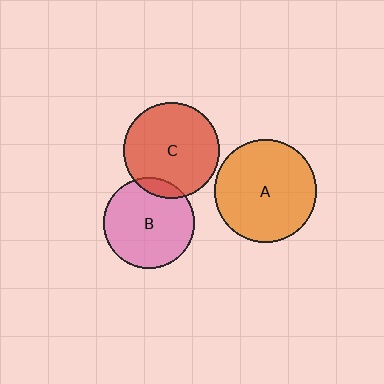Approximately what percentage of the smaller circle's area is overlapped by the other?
Approximately 10%.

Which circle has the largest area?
Circle A (orange).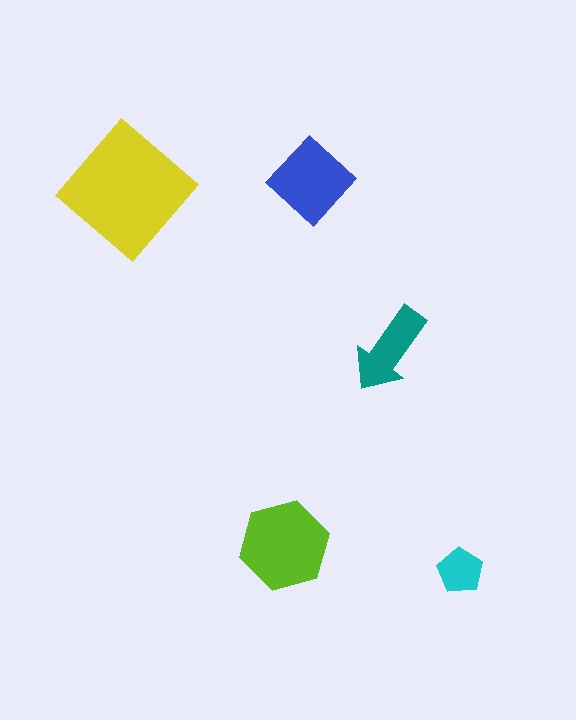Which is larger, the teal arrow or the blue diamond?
The blue diamond.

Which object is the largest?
The yellow diamond.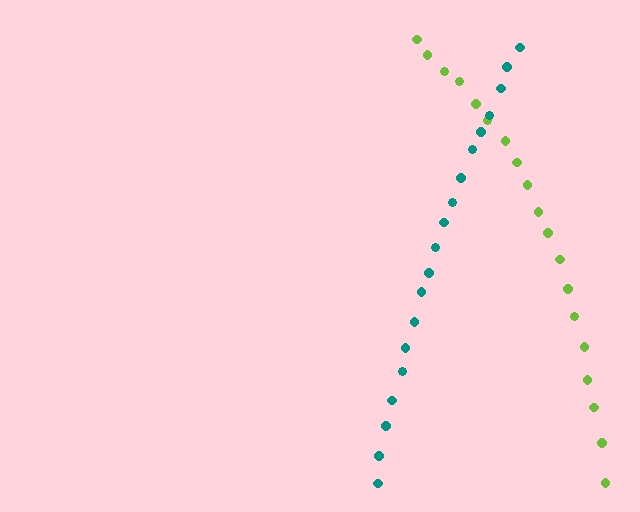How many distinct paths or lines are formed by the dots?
There are 2 distinct paths.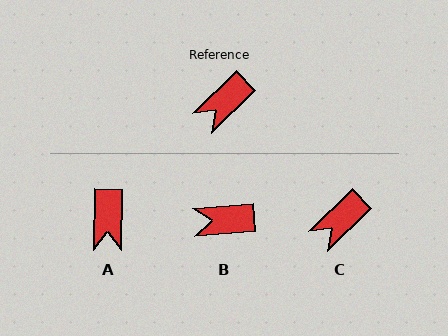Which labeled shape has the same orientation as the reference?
C.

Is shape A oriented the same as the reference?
No, it is off by about 44 degrees.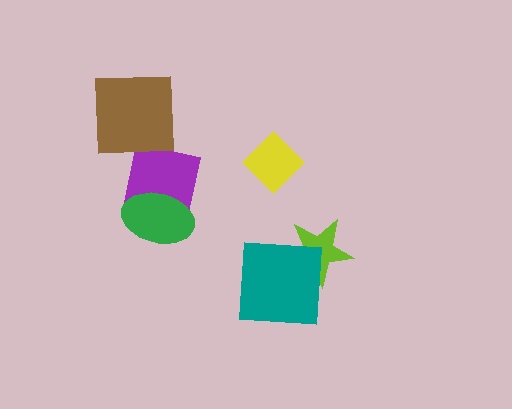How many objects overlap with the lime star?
1 object overlaps with the lime star.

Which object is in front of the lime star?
The teal square is in front of the lime star.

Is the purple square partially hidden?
Yes, it is partially covered by another shape.